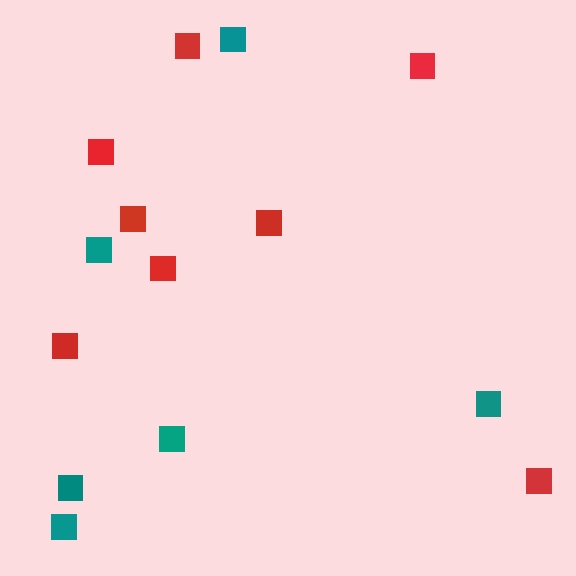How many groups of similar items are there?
There are 2 groups: one group of red squares (8) and one group of teal squares (6).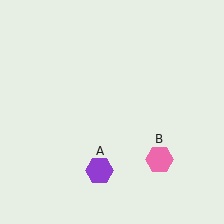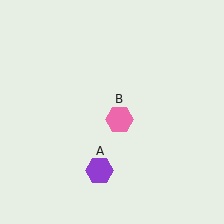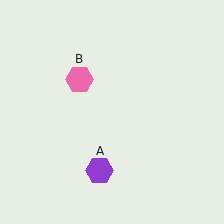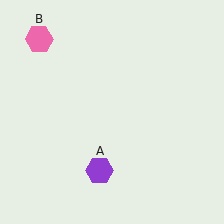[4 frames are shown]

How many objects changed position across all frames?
1 object changed position: pink hexagon (object B).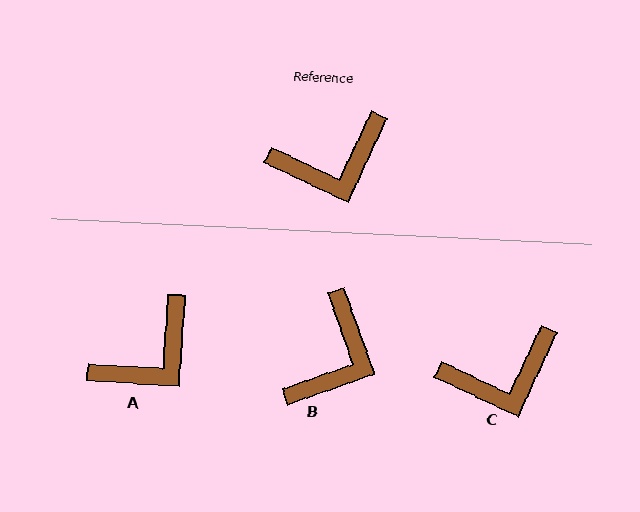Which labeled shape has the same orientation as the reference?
C.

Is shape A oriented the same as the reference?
No, it is off by about 21 degrees.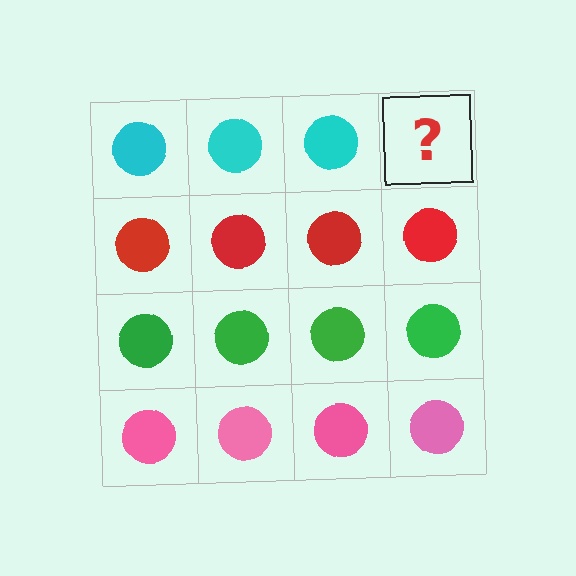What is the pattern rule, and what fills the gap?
The rule is that each row has a consistent color. The gap should be filled with a cyan circle.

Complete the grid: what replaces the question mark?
The question mark should be replaced with a cyan circle.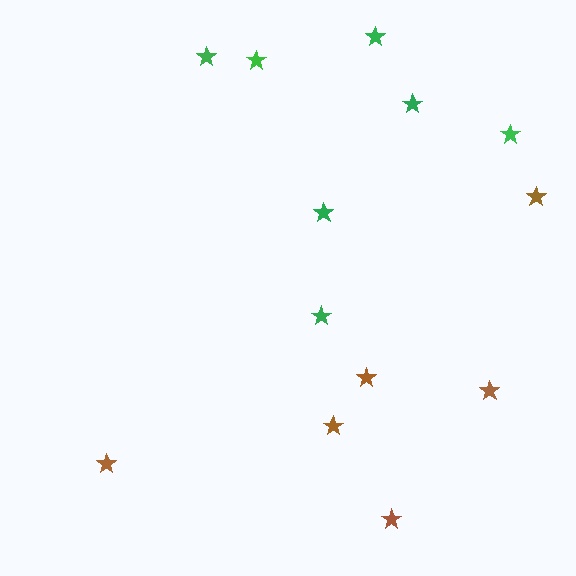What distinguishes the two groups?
There are 2 groups: one group of brown stars (6) and one group of green stars (7).